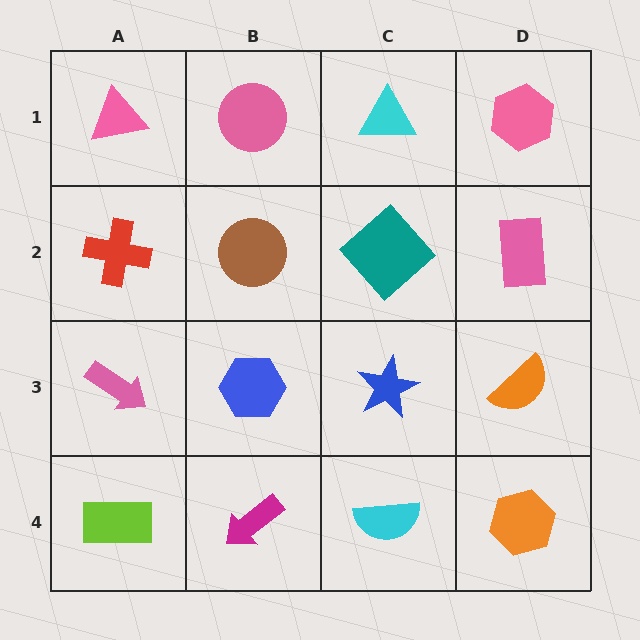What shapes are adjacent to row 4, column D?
An orange semicircle (row 3, column D), a cyan semicircle (row 4, column C).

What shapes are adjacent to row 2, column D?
A pink hexagon (row 1, column D), an orange semicircle (row 3, column D), a teal diamond (row 2, column C).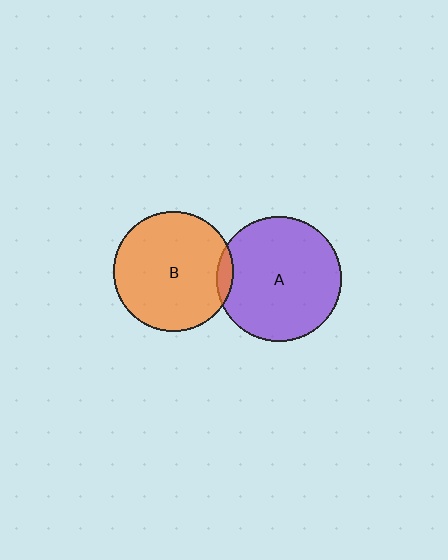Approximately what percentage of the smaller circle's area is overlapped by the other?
Approximately 5%.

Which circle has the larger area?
Circle A (purple).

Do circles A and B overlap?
Yes.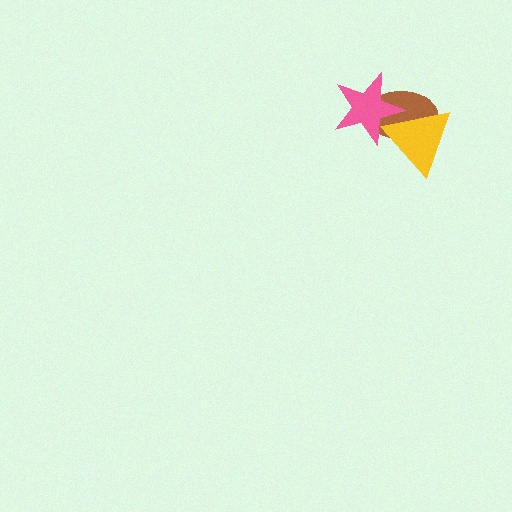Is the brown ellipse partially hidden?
Yes, it is partially covered by another shape.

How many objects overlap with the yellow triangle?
2 objects overlap with the yellow triangle.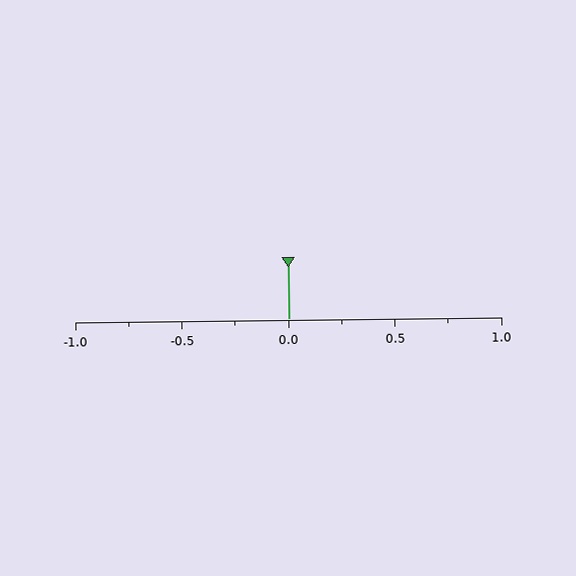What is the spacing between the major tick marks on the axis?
The major ticks are spaced 0.5 apart.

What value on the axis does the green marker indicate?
The marker indicates approximately 0.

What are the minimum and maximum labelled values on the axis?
The axis runs from -1.0 to 1.0.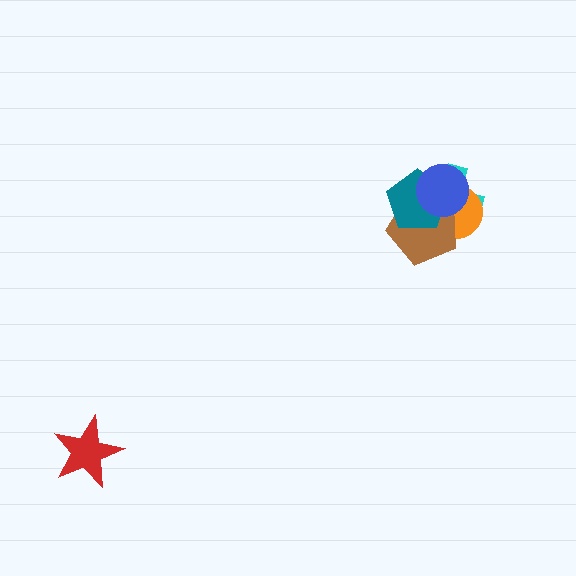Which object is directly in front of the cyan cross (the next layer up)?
The orange circle is directly in front of the cyan cross.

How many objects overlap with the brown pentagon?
4 objects overlap with the brown pentagon.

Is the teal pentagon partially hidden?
Yes, it is partially covered by another shape.